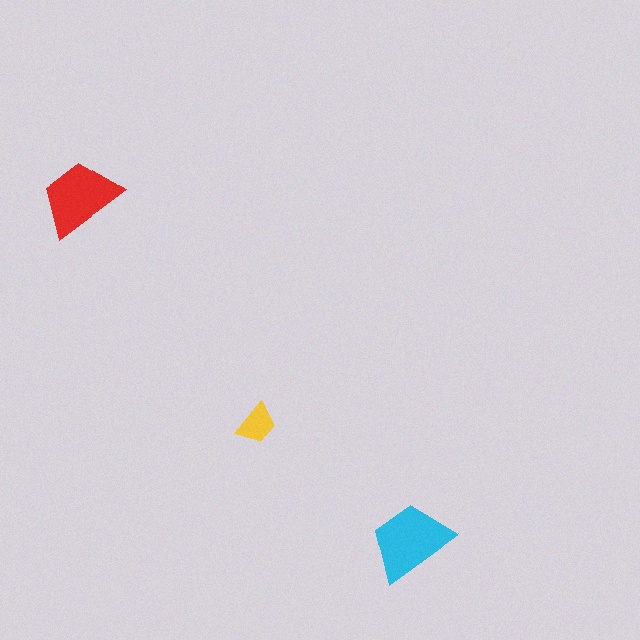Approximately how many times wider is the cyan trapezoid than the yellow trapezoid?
About 2 times wider.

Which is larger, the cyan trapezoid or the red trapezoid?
The cyan one.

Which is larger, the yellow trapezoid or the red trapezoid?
The red one.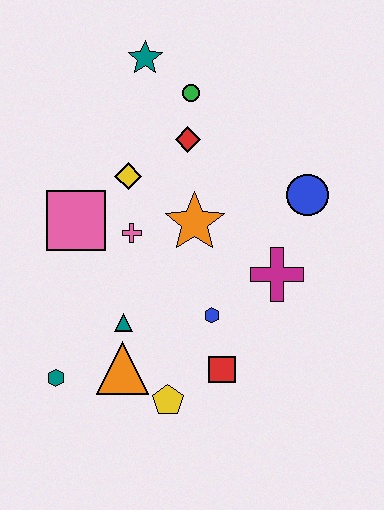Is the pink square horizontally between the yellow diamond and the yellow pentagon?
No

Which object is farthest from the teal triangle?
The teal star is farthest from the teal triangle.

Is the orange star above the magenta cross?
Yes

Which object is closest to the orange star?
The pink cross is closest to the orange star.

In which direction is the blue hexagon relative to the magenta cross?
The blue hexagon is to the left of the magenta cross.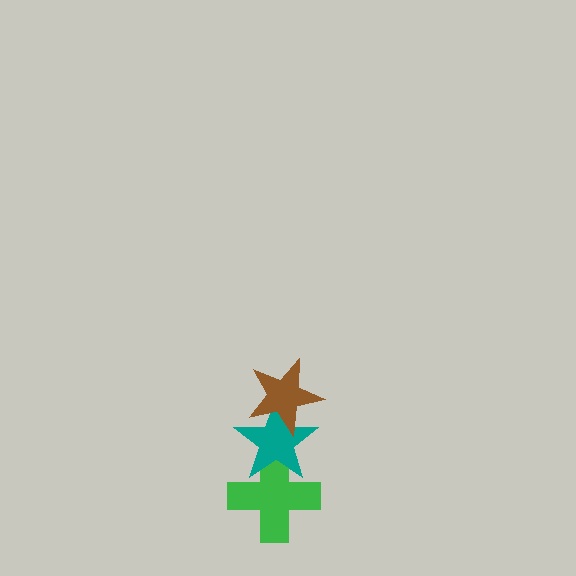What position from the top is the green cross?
The green cross is 3rd from the top.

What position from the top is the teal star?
The teal star is 2nd from the top.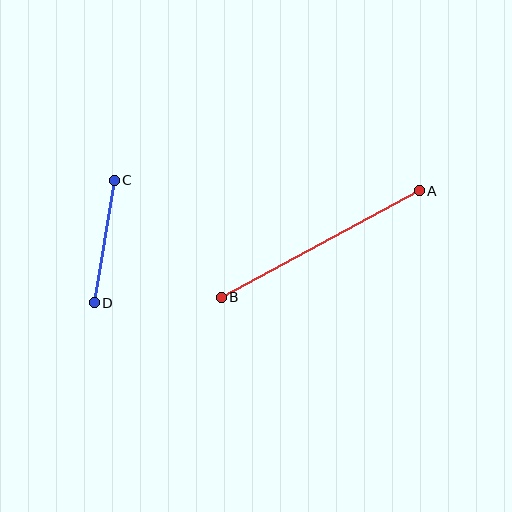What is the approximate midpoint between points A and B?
The midpoint is at approximately (320, 244) pixels.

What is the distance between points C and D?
The distance is approximately 124 pixels.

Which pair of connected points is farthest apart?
Points A and B are farthest apart.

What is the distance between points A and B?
The distance is approximately 225 pixels.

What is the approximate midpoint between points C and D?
The midpoint is at approximately (104, 242) pixels.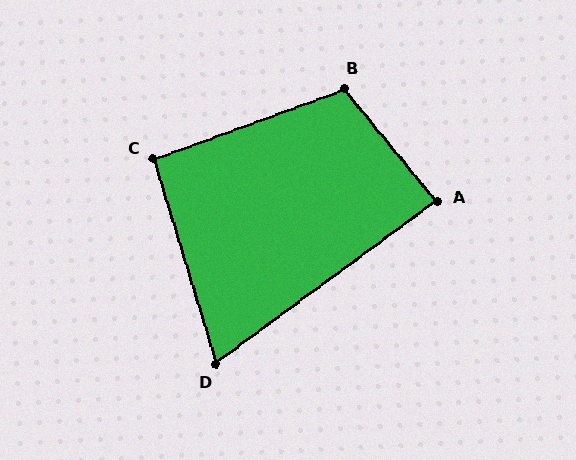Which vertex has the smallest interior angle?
D, at approximately 71 degrees.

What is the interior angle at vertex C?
Approximately 93 degrees (approximately right).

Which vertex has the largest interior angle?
B, at approximately 109 degrees.